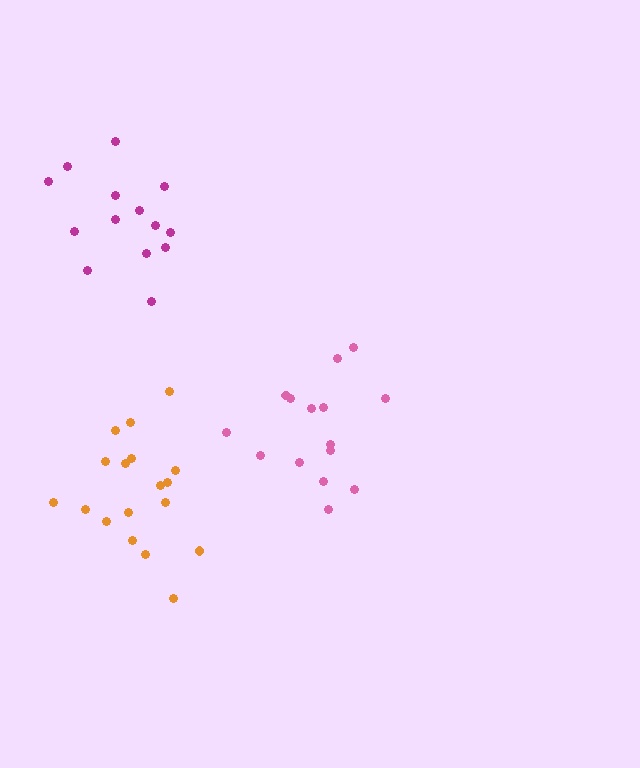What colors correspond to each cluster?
The clusters are colored: orange, magenta, pink.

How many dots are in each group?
Group 1: 18 dots, Group 2: 14 dots, Group 3: 15 dots (47 total).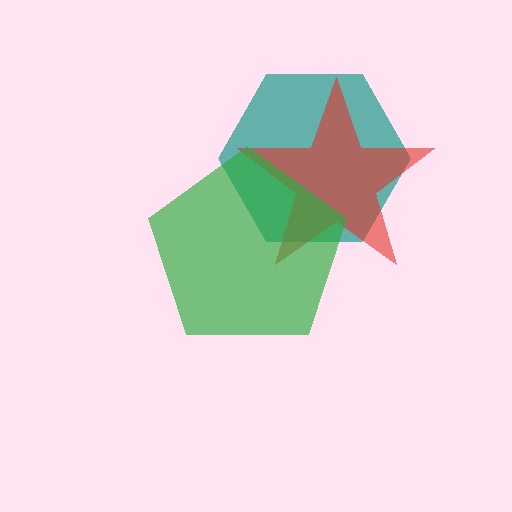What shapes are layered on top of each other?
The layered shapes are: a teal hexagon, a red star, a green pentagon.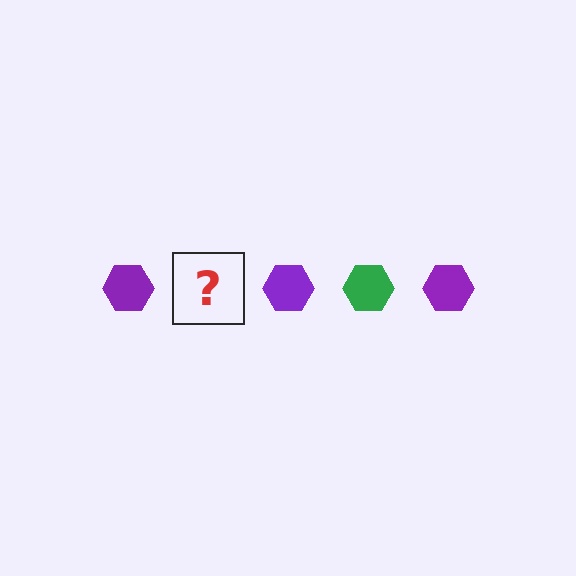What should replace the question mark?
The question mark should be replaced with a green hexagon.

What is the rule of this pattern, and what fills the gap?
The rule is that the pattern cycles through purple, green hexagons. The gap should be filled with a green hexagon.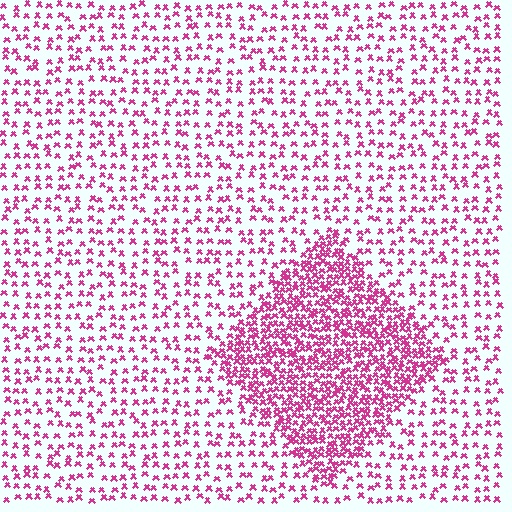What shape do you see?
I see a diamond.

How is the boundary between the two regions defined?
The boundary is defined by a change in element density (approximately 2.6x ratio). All elements are the same color, size, and shape.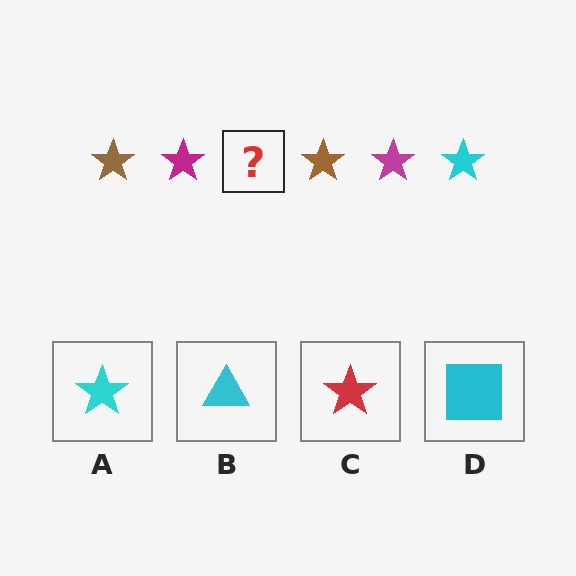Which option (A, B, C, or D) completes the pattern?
A.